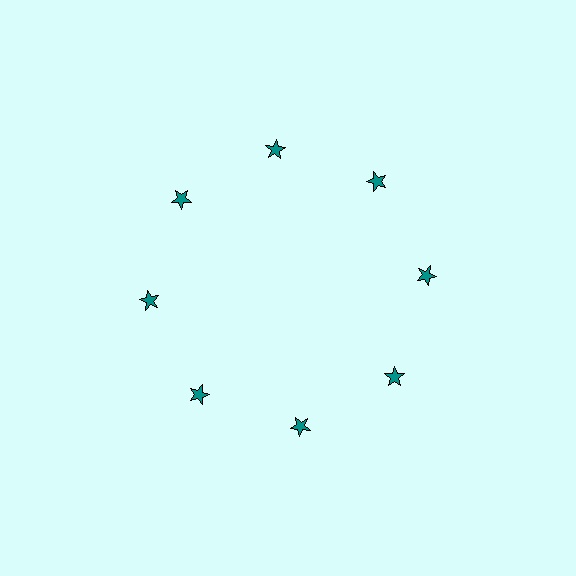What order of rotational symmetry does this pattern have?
This pattern has 8-fold rotational symmetry.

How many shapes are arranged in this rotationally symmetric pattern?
There are 8 shapes, arranged in 8 groups of 1.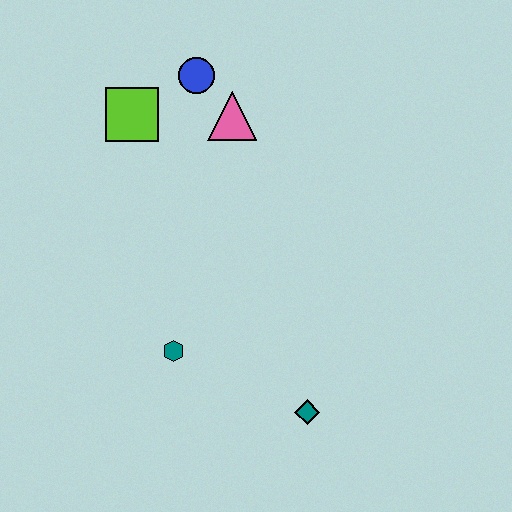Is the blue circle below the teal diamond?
No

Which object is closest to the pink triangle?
The blue circle is closest to the pink triangle.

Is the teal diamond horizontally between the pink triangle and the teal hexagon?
No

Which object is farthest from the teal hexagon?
The blue circle is farthest from the teal hexagon.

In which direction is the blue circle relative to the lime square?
The blue circle is to the right of the lime square.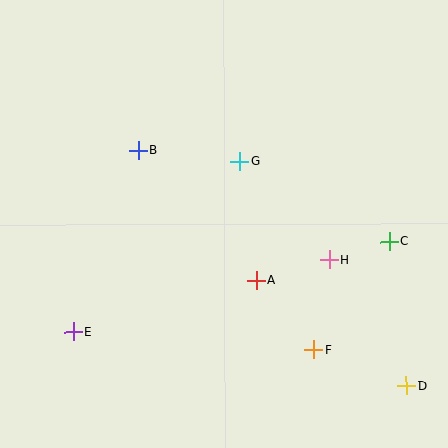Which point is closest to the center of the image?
Point G at (239, 161) is closest to the center.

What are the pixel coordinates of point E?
Point E is at (74, 332).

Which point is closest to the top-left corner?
Point B is closest to the top-left corner.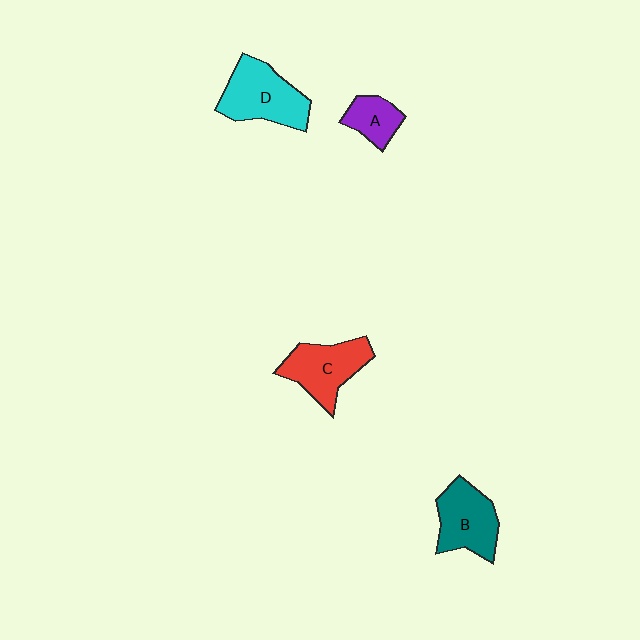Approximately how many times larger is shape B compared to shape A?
Approximately 1.8 times.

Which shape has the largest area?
Shape D (cyan).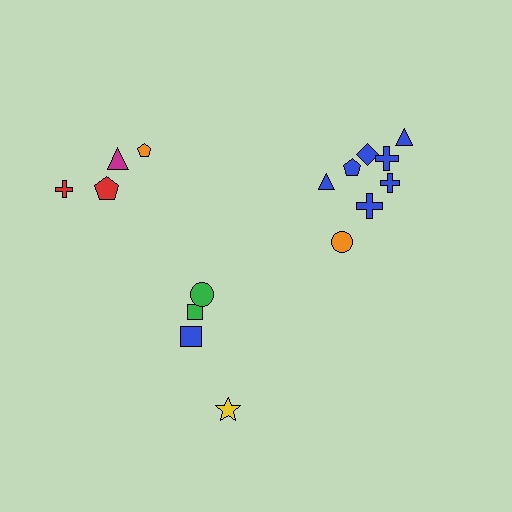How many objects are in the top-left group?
There are 4 objects.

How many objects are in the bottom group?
There are 4 objects.